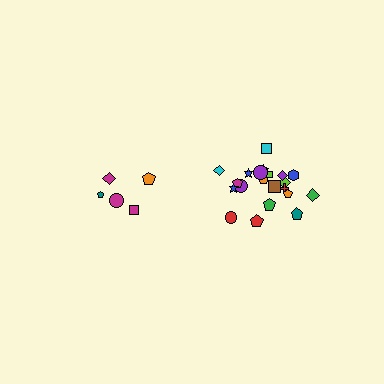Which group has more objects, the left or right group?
The right group.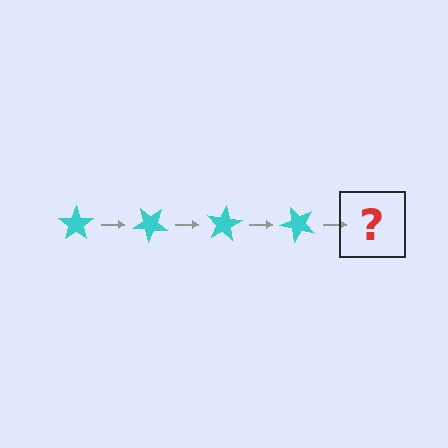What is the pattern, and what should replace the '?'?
The pattern is that the star rotates 40 degrees each step. The '?' should be a cyan star rotated 160 degrees.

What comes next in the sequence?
The next element should be a cyan star rotated 160 degrees.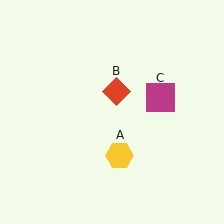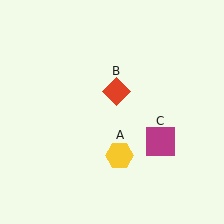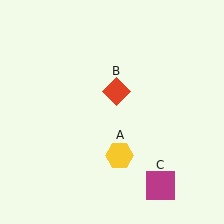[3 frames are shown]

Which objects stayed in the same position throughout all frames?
Yellow hexagon (object A) and red diamond (object B) remained stationary.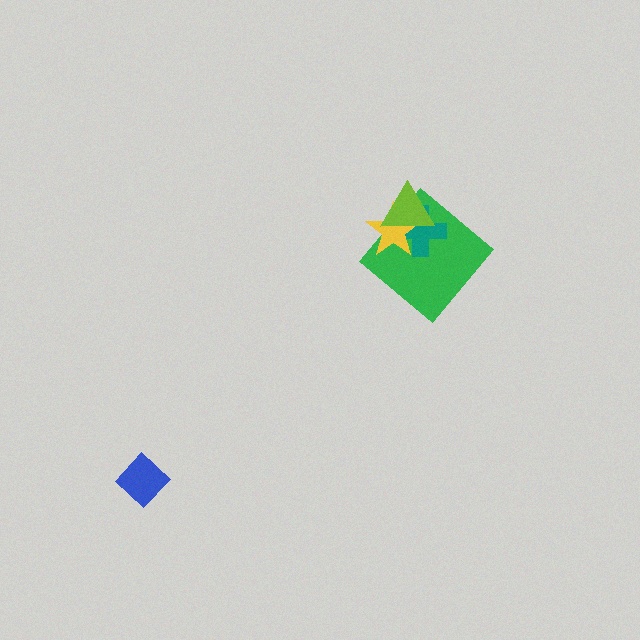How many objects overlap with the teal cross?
3 objects overlap with the teal cross.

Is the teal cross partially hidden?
Yes, it is partially covered by another shape.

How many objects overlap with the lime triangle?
3 objects overlap with the lime triangle.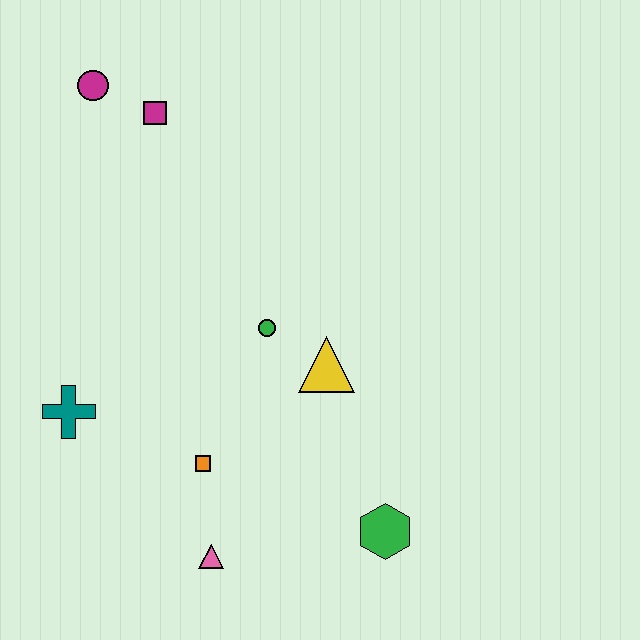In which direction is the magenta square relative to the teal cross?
The magenta square is above the teal cross.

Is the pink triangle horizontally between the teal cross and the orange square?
No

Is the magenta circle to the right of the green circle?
No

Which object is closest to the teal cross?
The orange square is closest to the teal cross.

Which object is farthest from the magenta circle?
The green hexagon is farthest from the magenta circle.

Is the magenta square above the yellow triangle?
Yes